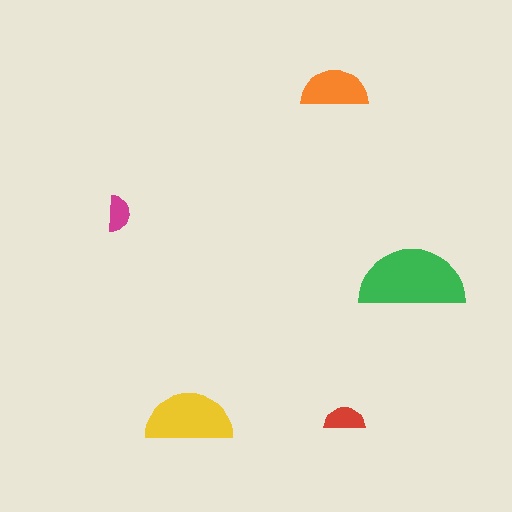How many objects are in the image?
There are 5 objects in the image.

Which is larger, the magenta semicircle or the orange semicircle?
The orange one.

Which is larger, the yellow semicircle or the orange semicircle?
The yellow one.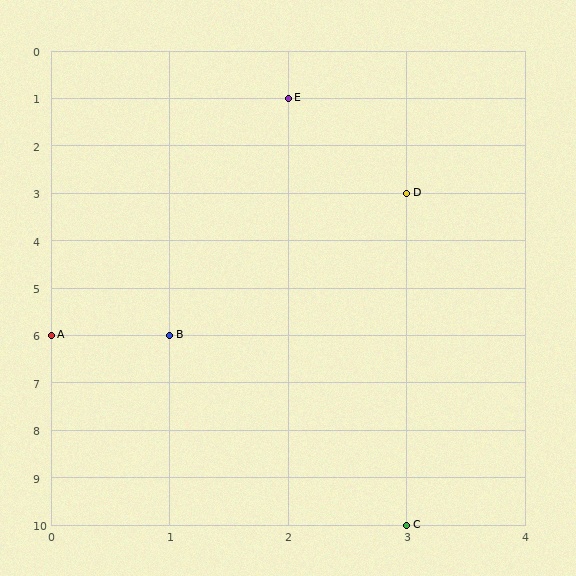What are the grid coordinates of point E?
Point E is at grid coordinates (2, 1).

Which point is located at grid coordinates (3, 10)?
Point C is at (3, 10).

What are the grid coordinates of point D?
Point D is at grid coordinates (3, 3).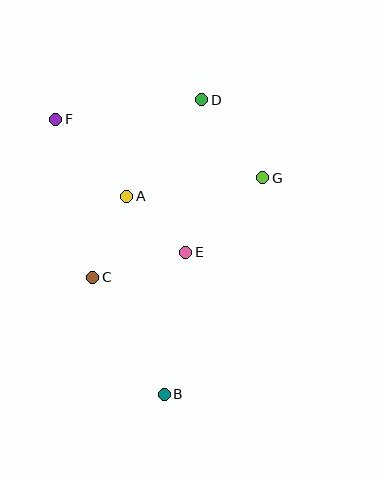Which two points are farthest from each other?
Points B and D are farthest from each other.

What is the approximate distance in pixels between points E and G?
The distance between E and G is approximately 107 pixels.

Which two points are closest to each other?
Points A and E are closest to each other.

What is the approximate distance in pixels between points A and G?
The distance between A and G is approximately 137 pixels.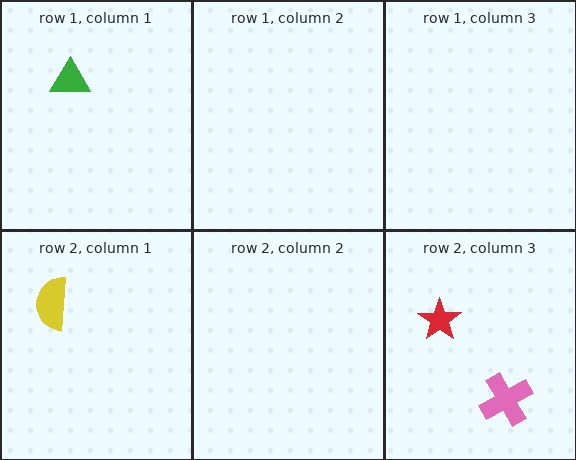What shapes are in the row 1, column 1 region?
The green triangle.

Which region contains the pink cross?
The row 2, column 3 region.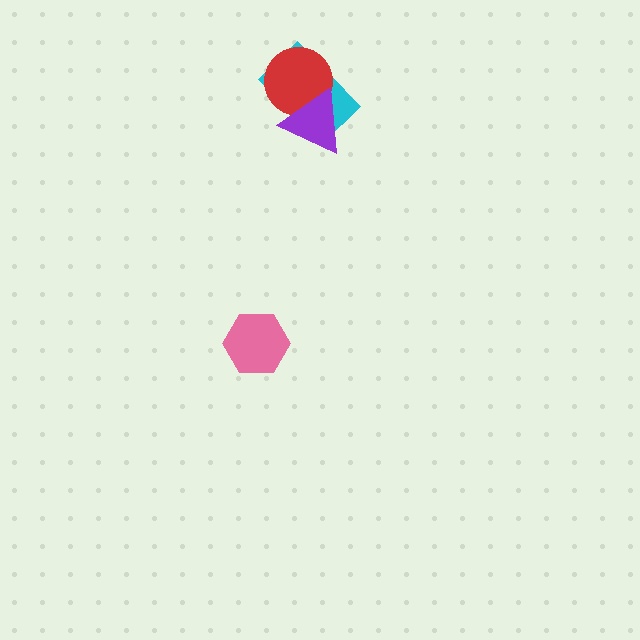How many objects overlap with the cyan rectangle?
2 objects overlap with the cyan rectangle.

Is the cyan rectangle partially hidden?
Yes, it is partially covered by another shape.